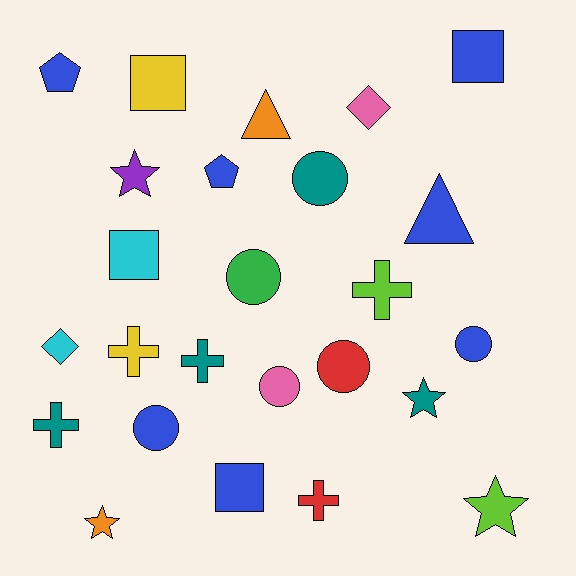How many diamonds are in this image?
There are 2 diamonds.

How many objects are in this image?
There are 25 objects.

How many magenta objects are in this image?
There are no magenta objects.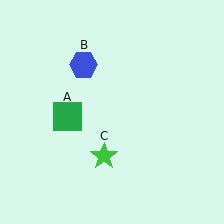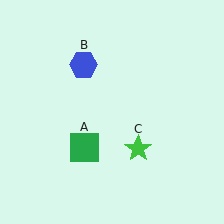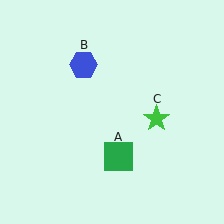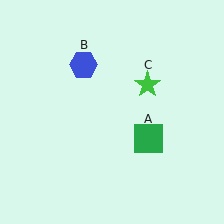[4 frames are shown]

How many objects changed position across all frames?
2 objects changed position: green square (object A), green star (object C).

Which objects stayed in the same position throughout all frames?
Blue hexagon (object B) remained stationary.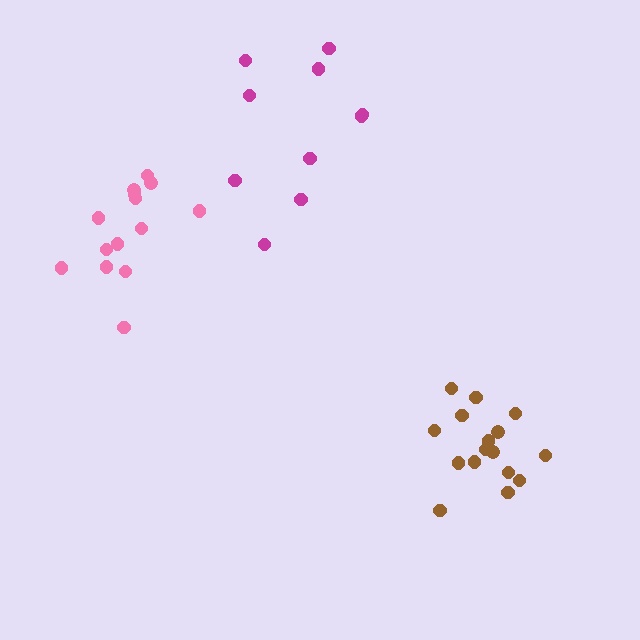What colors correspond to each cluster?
The clusters are colored: brown, pink, magenta.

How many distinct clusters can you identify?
There are 3 distinct clusters.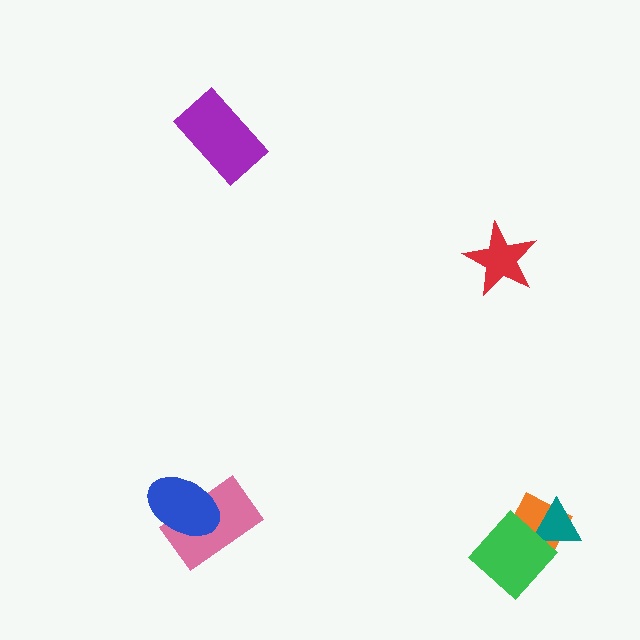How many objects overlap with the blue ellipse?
1 object overlaps with the blue ellipse.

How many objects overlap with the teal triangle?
2 objects overlap with the teal triangle.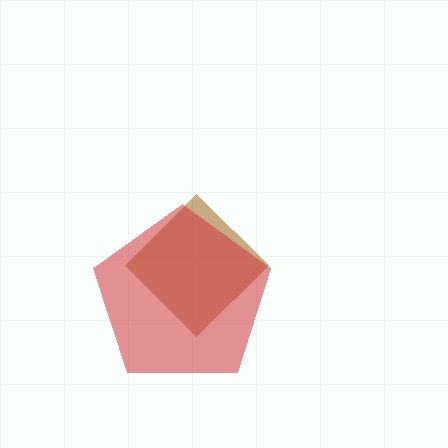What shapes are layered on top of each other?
The layered shapes are: a brown diamond, a red pentagon.